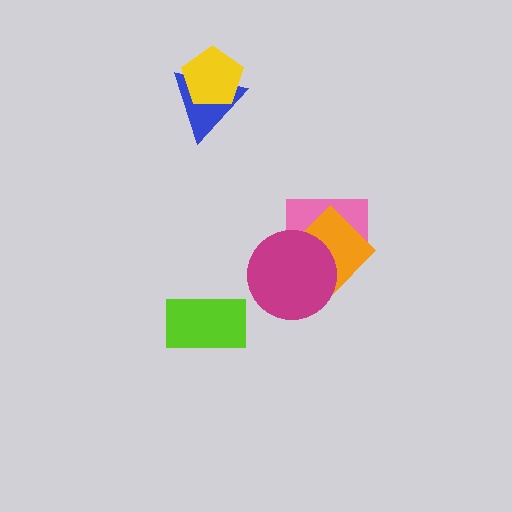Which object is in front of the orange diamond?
The magenta circle is in front of the orange diamond.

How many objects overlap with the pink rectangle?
2 objects overlap with the pink rectangle.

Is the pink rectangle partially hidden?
Yes, it is partially covered by another shape.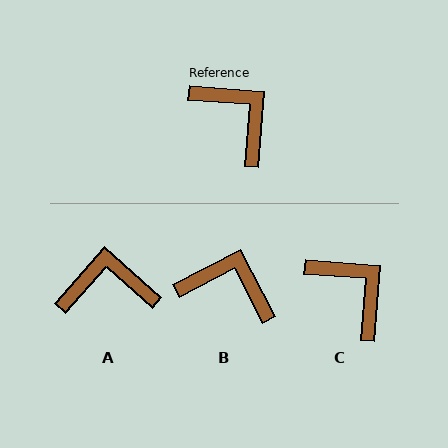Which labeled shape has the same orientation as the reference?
C.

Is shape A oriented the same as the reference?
No, it is off by about 53 degrees.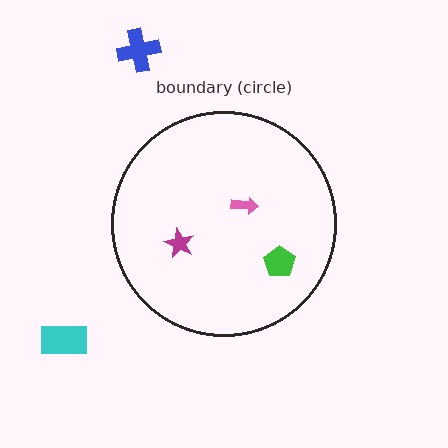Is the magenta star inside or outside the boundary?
Inside.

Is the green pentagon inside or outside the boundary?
Inside.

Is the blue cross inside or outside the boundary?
Outside.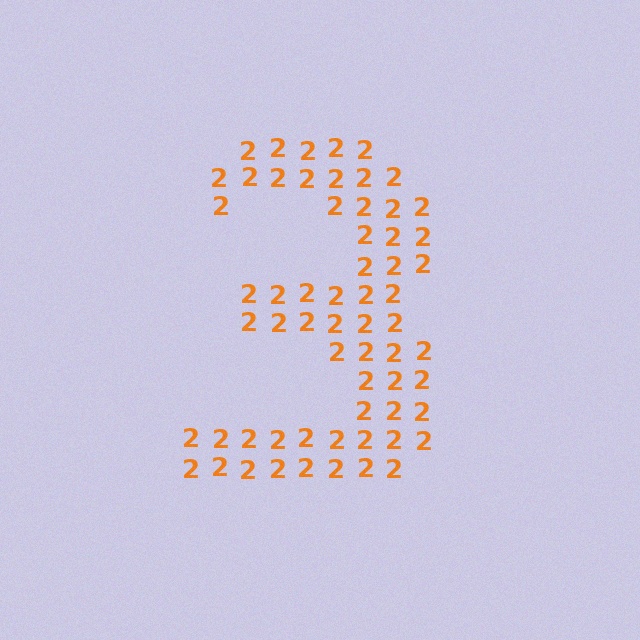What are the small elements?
The small elements are digit 2's.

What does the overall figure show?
The overall figure shows the digit 3.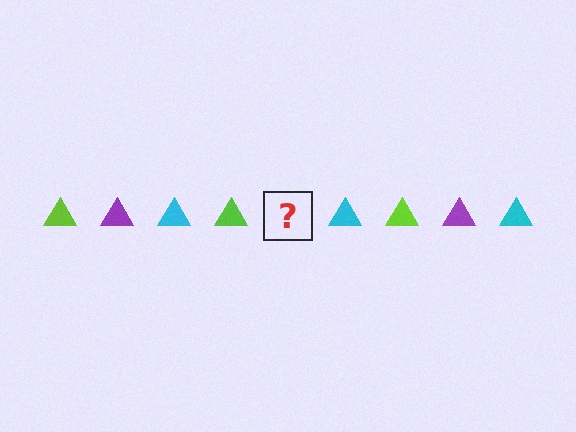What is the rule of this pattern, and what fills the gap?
The rule is that the pattern cycles through lime, purple, cyan triangles. The gap should be filled with a purple triangle.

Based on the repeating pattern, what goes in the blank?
The blank should be a purple triangle.